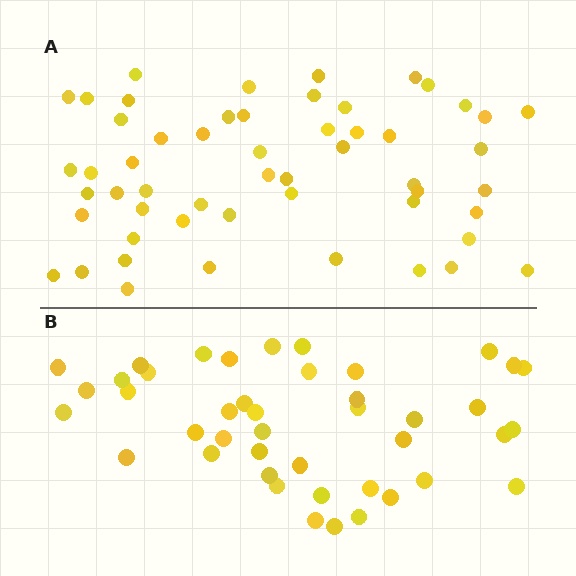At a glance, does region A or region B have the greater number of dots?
Region A (the top region) has more dots.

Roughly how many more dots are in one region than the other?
Region A has roughly 12 or so more dots than region B.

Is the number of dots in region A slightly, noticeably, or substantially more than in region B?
Region A has noticeably more, but not dramatically so. The ratio is roughly 1.3 to 1.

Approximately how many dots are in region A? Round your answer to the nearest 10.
About 50 dots. (The exact count is 54, which rounds to 50.)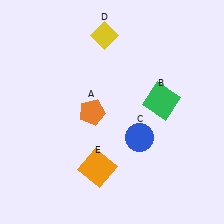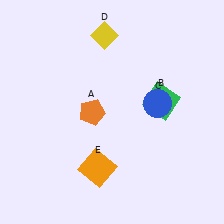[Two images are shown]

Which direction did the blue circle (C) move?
The blue circle (C) moved up.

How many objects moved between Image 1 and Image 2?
1 object moved between the two images.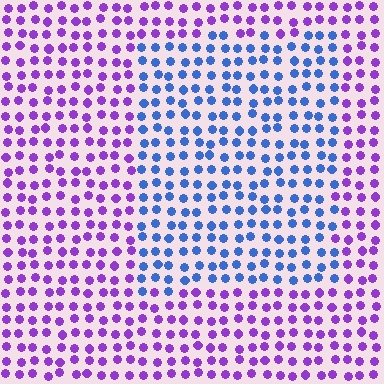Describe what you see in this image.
The image is filled with small purple elements in a uniform arrangement. A rectangle-shaped region is visible where the elements are tinted to a slightly different hue, forming a subtle color boundary.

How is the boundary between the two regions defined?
The boundary is defined purely by a slight shift in hue (about 56 degrees). Spacing, size, and orientation are identical on both sides.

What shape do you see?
I see a rectangle.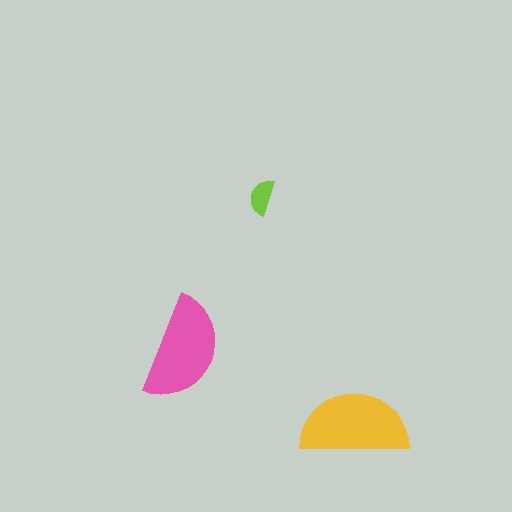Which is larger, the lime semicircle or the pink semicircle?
The pink one.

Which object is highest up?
The lime semicircle is topmost.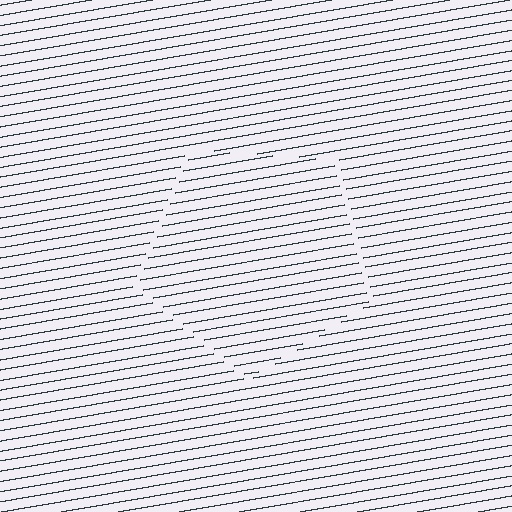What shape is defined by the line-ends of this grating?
An illusory pentagon. The interior of the shape contains the same grating, shifted by half a period — the contour is defined by the phase discontinuity where line-ends from the inner and outer gratings abut.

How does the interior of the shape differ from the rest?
The interior of the shape contains the same grating, shifted by half a period — the contour is defined by the phase discontinuity where line-ends from the inner and outer gratings abut.